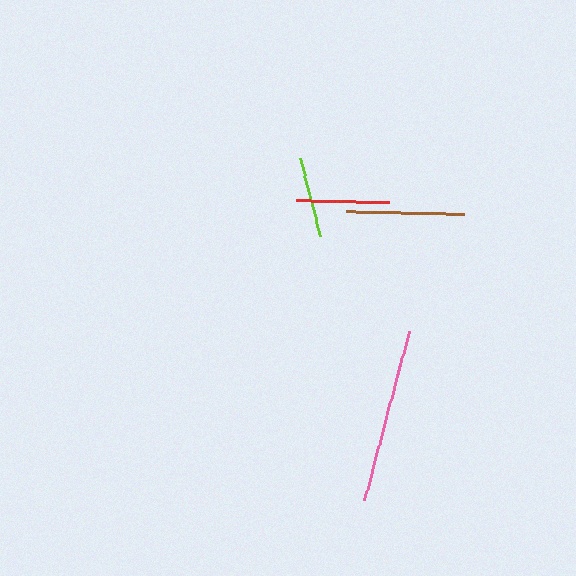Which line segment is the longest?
The pink line is the longest at approximately 175 pixels.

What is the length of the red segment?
The red segment is approximately 93 pixels long.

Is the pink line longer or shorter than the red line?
The pink line is longer than the red line.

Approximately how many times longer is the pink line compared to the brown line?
The pink line is approximately 1.5 times the length of the brown line.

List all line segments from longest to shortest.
From longest to shortest: pink, brown, red, lime.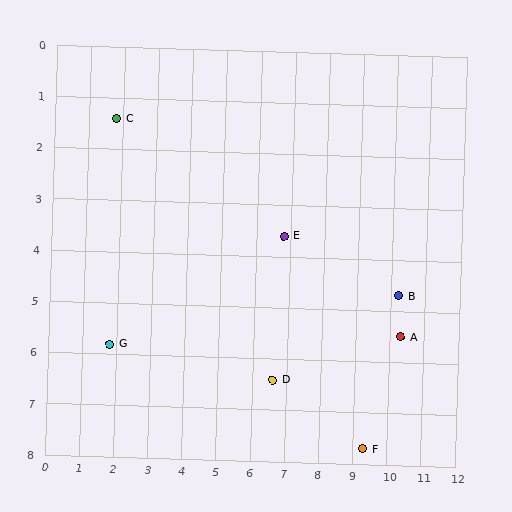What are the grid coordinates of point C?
Point C is at approximately (1.8, 1.4).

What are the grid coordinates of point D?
Point D is at approximately (6.6, 6.4).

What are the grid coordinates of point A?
Point A is at approximately (10.3, 5.5).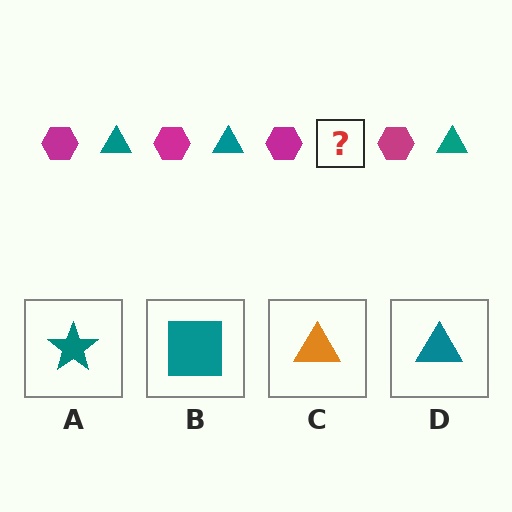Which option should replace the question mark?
Option D.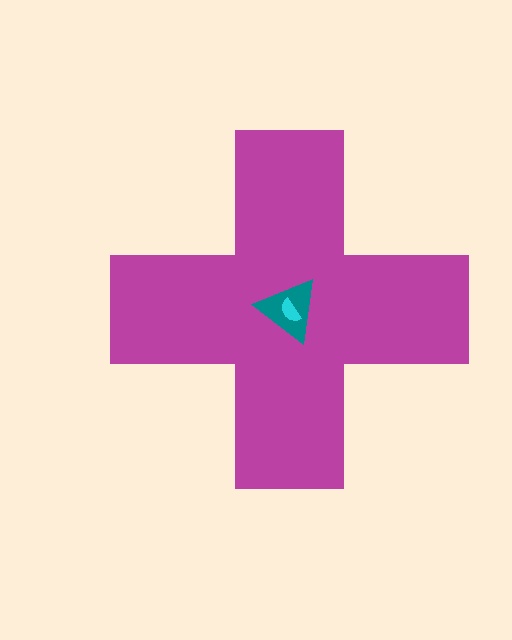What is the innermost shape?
The cyan semicircle.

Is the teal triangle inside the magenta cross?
Yes.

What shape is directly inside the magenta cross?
The teal triangle.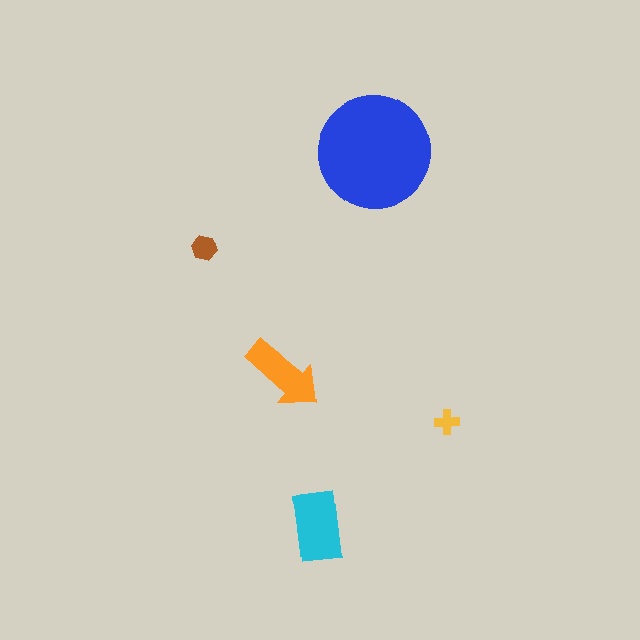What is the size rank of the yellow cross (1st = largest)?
5th.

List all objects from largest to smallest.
The blue circle, the cyan rectangle, the orange arrow, the brown hexagon, the yellow cross.